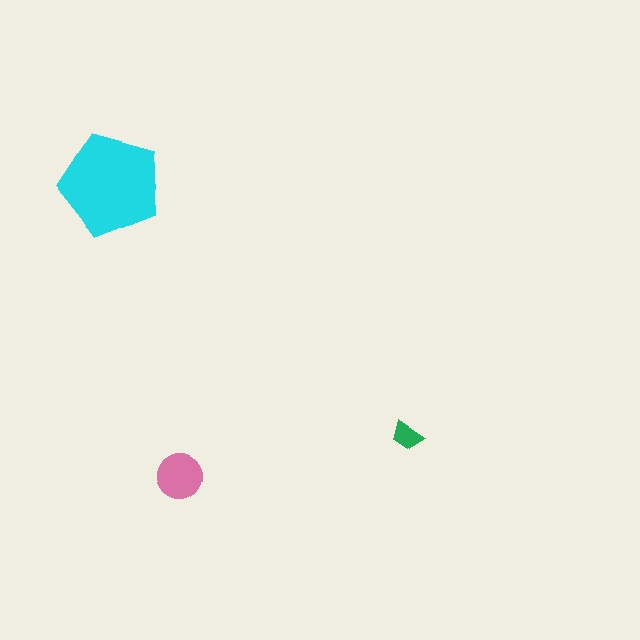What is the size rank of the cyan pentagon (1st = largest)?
1st.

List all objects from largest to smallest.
The cyan pentagon, the pink circle, the green trapezoid.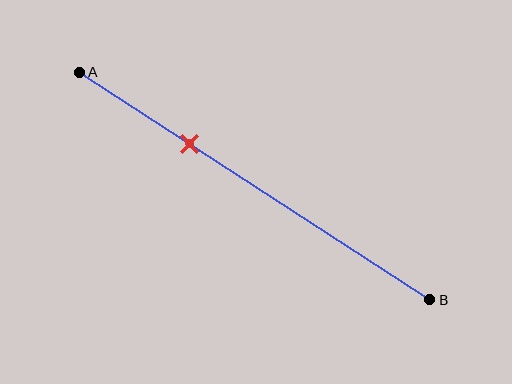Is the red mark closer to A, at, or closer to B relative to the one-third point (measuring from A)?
The red mark is approximately at the one-third point of segment AB.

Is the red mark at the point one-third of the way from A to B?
Yes, the mark is approximately at the one-third point.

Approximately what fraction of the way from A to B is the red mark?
The red mark is approximately 30% of the way from A to B.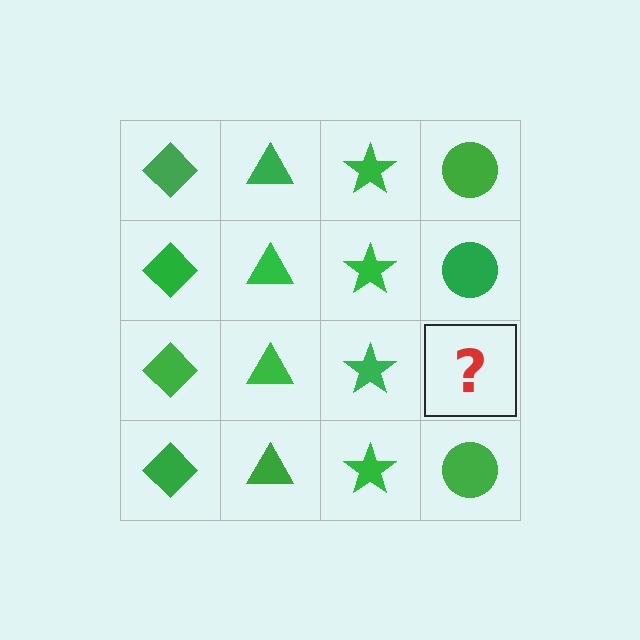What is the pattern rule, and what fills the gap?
The rule is that each column has a consistent shape. The gap should be filled with a green circle.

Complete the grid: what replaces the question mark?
The question mark should be replaced with a green circle.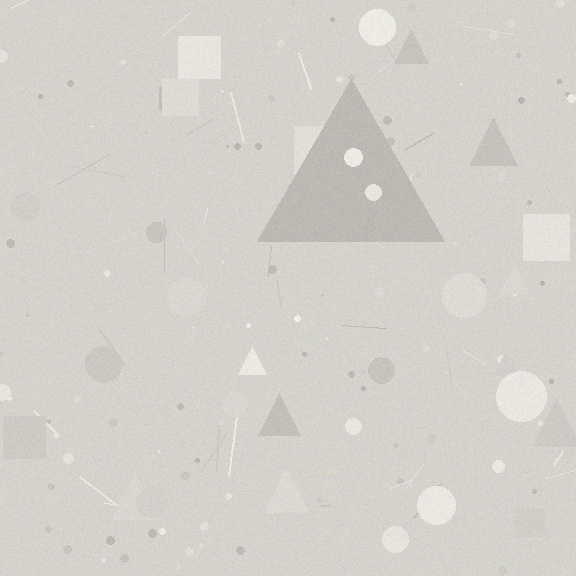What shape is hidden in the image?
A triangle is hidden in the image.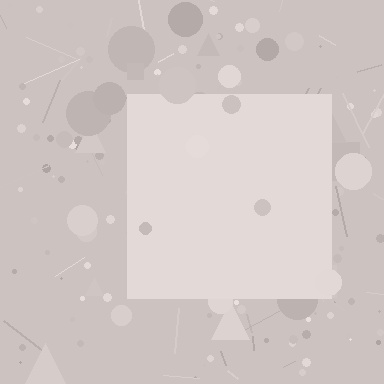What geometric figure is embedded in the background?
A square is embedded in the background.